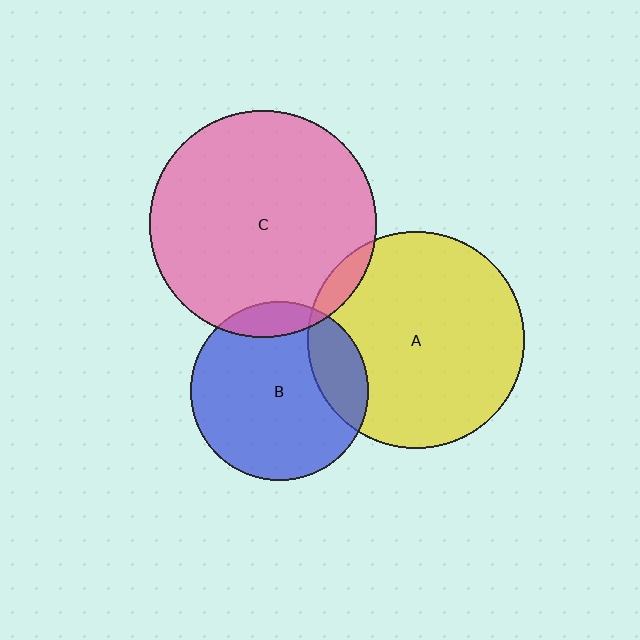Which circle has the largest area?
Circle C (pink).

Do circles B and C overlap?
Yes.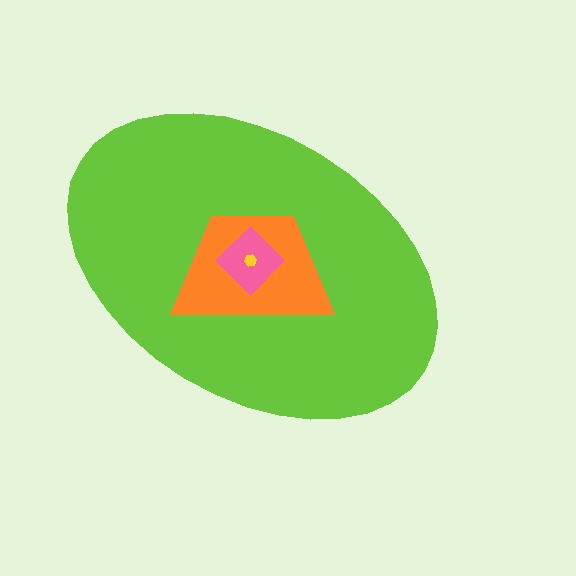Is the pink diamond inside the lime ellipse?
Yes.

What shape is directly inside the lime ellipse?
The orange trapezoid.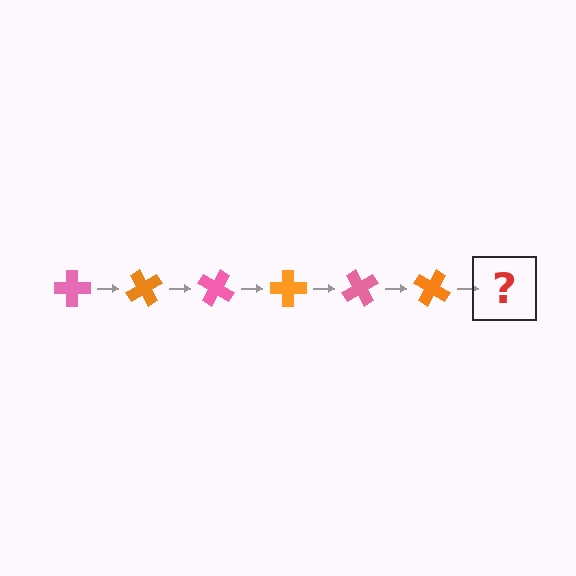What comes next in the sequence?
The next element should be a pink cross, rotated 360 degrees from the start.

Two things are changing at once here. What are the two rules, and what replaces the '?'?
The two rules are that it rotates 60 degrees each step and the color cycles through pink and orange. The '?' should be a pink cross, rotated 360 degrees from the start.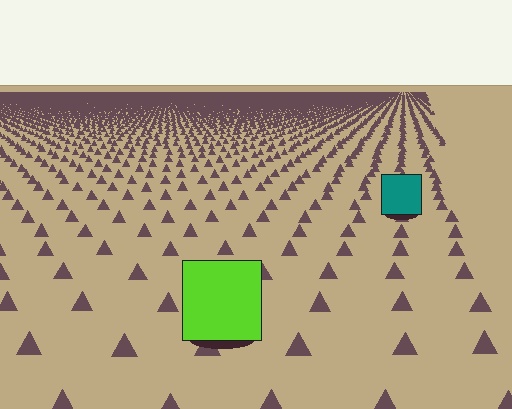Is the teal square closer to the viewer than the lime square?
No. The lime square is closer — you can tell from the texture gradient: the ground texture is coarser near it.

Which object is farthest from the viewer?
The teal square is farthest from the viewer. It appears smaller and the ground texture around it is denser.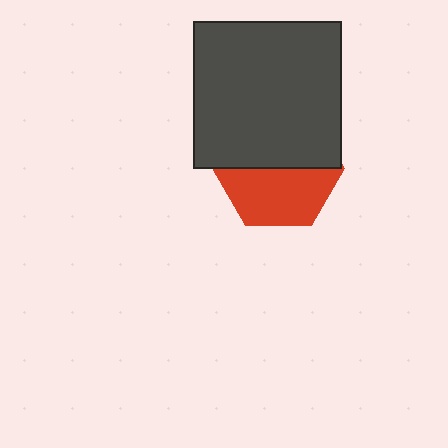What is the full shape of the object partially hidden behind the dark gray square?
The partially hidden object is a red hexagon.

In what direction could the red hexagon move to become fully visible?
The red hexagon could move down. That would shift it out from behind the dark gray square entirely.